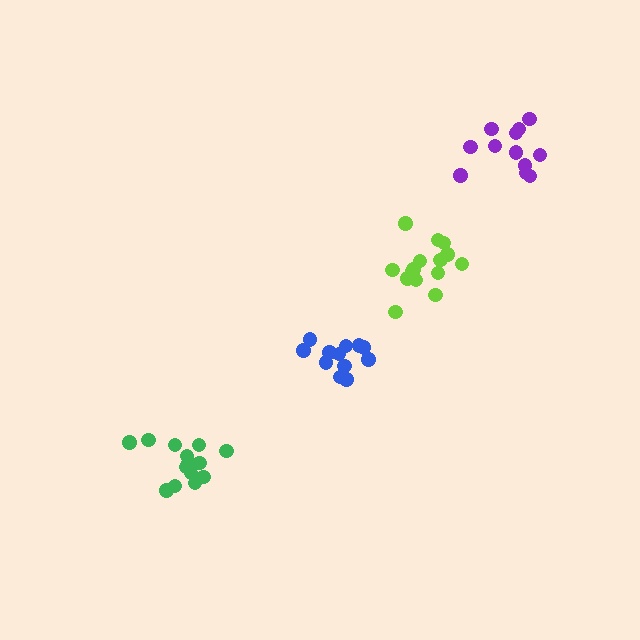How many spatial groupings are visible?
There are 4 spatial groupings.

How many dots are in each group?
Group 1: 14 dots, Group 2: 12 dots, Group 3: 15 dots, Group 4: 12 dots (53 total).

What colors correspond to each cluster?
The clusters are colored: green, blue, lime, purple.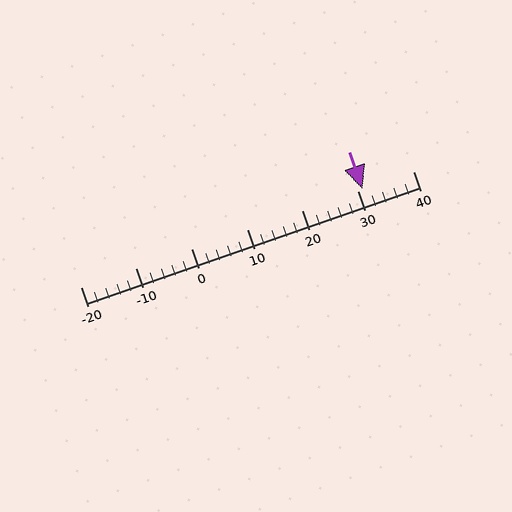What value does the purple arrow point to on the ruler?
The purple arrow points to approximately 31.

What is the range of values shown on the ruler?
The ruler shows values from -20 to 40.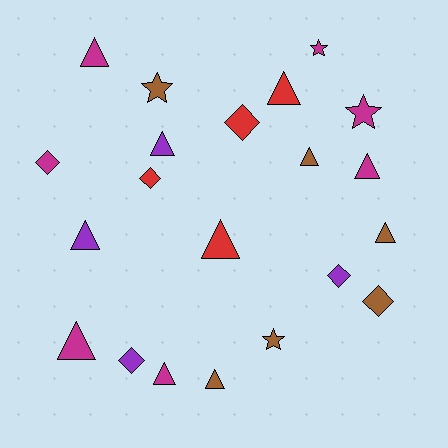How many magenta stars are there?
There are 2 magenta stars.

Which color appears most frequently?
Magenta, with 7 objects.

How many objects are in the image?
There are 21 objects.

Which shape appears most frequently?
Triangle, with 11 objects.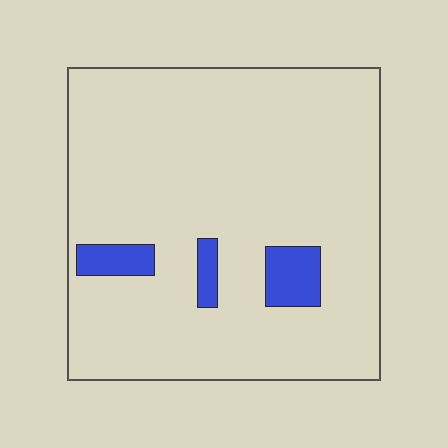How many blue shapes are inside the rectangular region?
3.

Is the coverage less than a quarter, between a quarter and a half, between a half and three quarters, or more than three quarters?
Less than a quarter.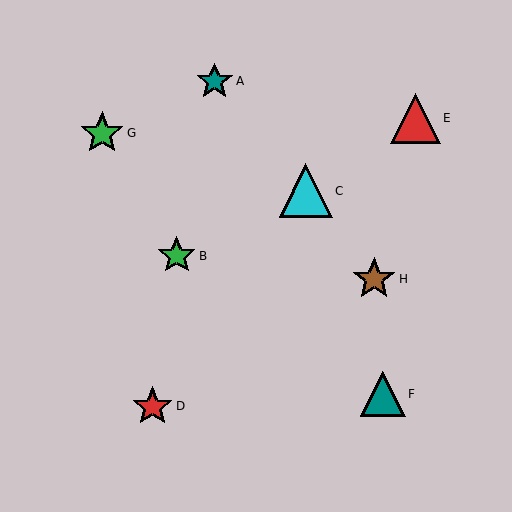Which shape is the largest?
The cyan triangle (labeled C) is the largest.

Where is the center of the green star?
The center of the green star is at (177, 256).